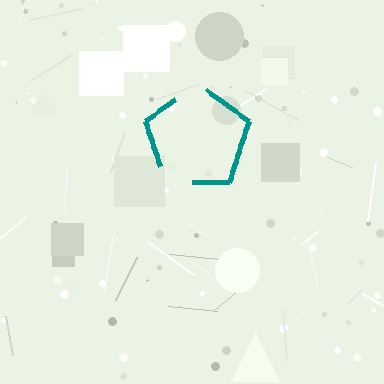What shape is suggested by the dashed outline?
The dashed outline suggests a pentagon.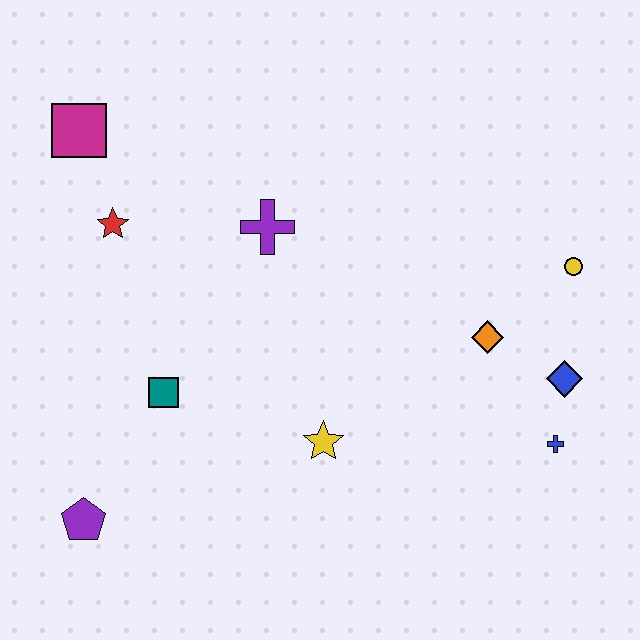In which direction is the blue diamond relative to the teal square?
The blue diamond is to the right of the teal square.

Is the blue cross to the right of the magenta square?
Yes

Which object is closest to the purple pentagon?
The teal square is closest to the purple pentagon.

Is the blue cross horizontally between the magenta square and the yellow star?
No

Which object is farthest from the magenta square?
The blue cross is farthest from the magenta square.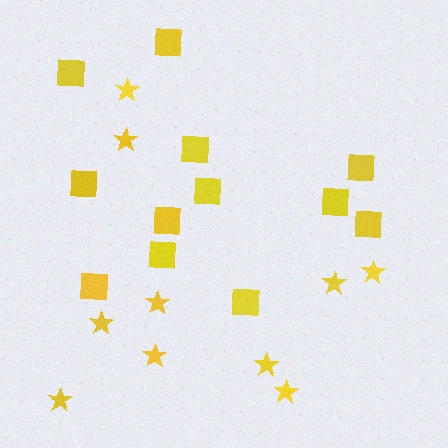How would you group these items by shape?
There are 2 groups: one group of stars (10) and one group of squares (12).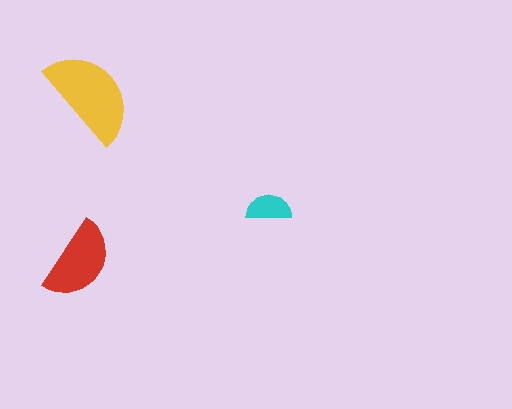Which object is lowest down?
The red semicircle is bottommost.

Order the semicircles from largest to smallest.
the yellow one, the red one, the cyan one.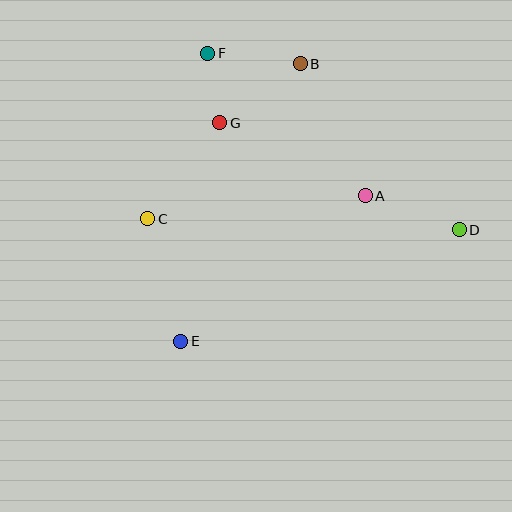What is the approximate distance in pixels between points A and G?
The distance between A and G is approximately 163 pixels.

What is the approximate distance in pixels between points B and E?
The distance between B and E is approximately 302 pixels.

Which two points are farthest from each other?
Points C and D are farthest from each other.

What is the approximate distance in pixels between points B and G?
The distance between B and G is approximately 100 pixels.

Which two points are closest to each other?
Points F and G are closest to each other.